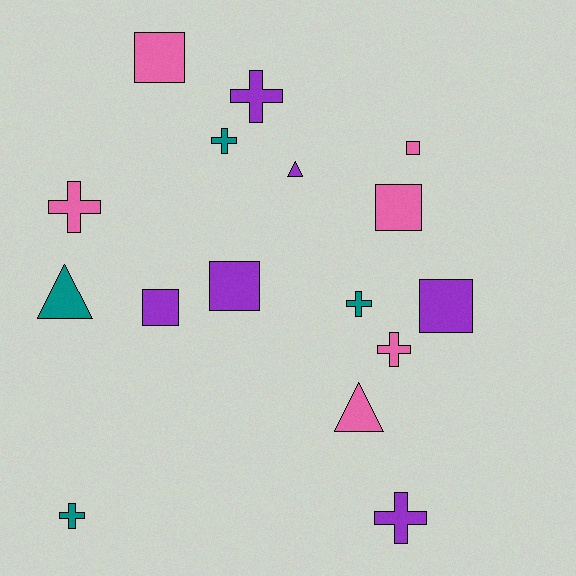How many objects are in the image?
There are 16 objects.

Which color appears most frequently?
Pink, with 6 objects.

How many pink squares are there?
There are 3 pink squares.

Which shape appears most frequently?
Cross, with 7 objects.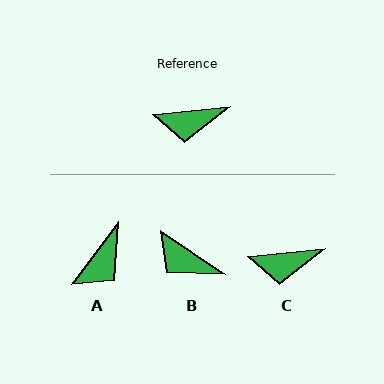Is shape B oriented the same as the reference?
No, it is off by about 40 degrees.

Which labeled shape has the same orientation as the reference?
C.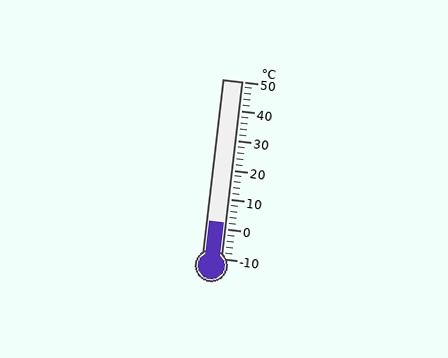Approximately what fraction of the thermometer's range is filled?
The thermometer is filled to approximately 20% of its range.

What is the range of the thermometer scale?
The thermometer scale ranges from -10°C to 50°C.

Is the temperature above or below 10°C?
The temperature is below 10°C.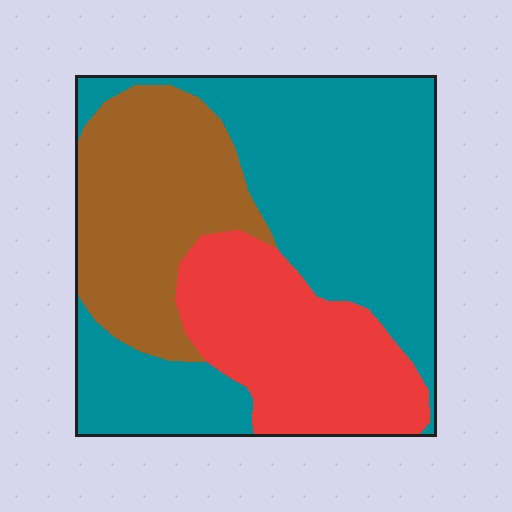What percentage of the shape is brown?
Brown covers roughly 25% of the shape.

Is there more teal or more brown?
Teal.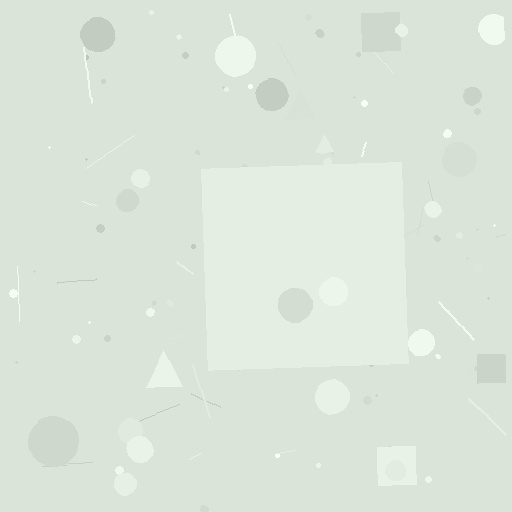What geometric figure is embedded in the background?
A square is embedded in the background.